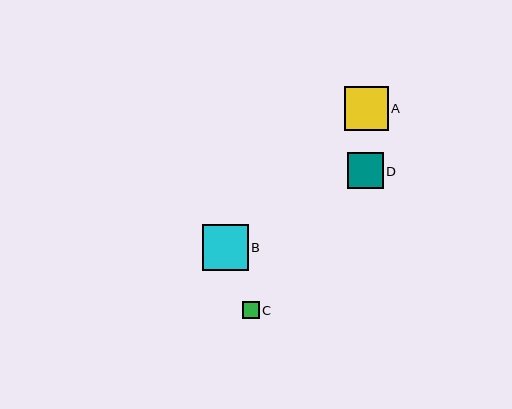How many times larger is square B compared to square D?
Square B is approximately 1.3 times the size of square D.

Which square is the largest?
Square B is the largest with a size of approximately 45 pixels.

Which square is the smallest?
Square C is the smallest with a size of approximately 17 pixels.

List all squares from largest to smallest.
From largest to smallest: B, A, D, C.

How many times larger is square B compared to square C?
Square B is approximately 2.7 times the size of square C.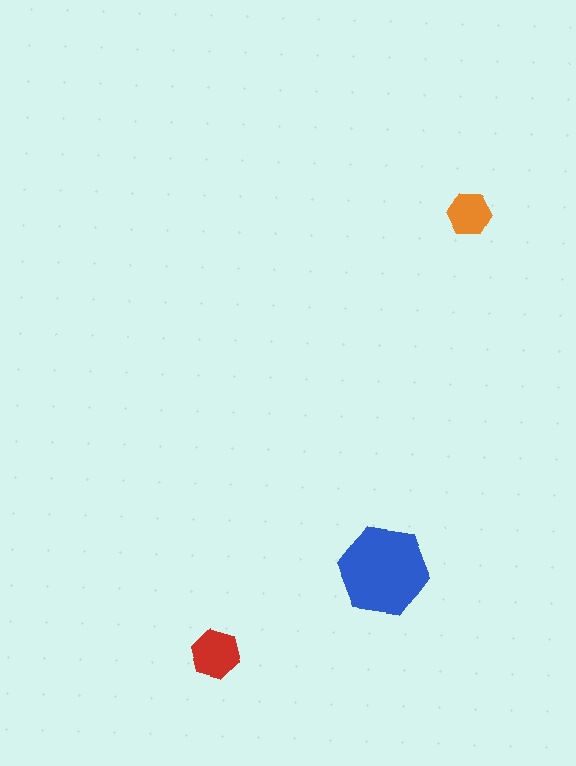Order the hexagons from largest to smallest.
the blue one, the red one, the orange one.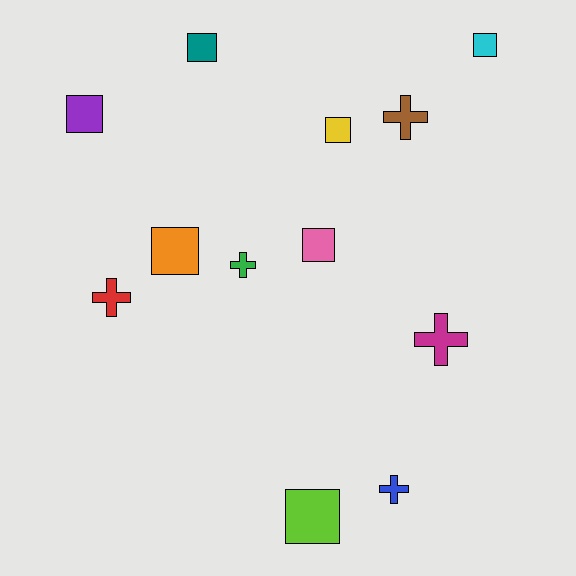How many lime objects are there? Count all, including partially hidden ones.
There is 1 lime object.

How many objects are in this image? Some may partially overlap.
There are 12 objects.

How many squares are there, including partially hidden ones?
There are 7 squares.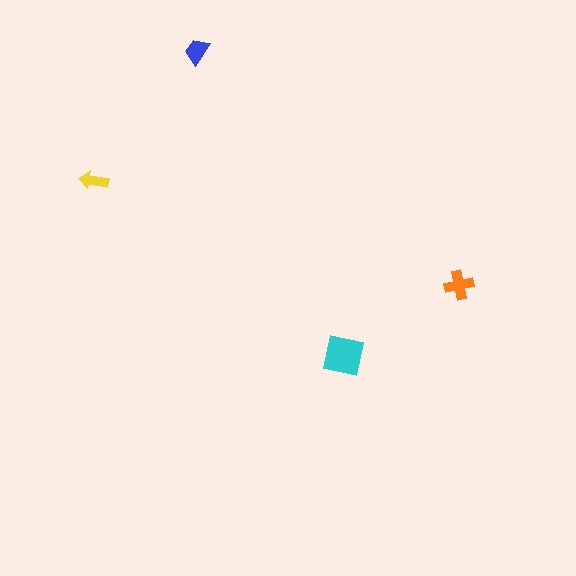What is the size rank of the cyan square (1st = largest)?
1st.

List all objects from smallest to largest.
The yellow arrow, the blue trapezoid, the orange cross, the cyan square.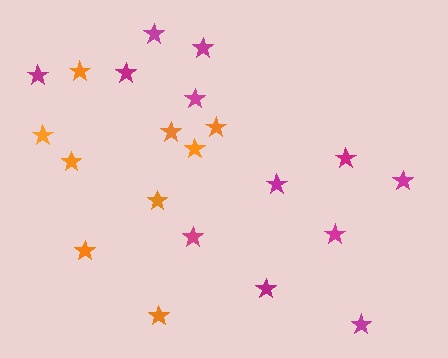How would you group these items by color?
There are 2 groups: one group of magenta stars (12) and one group of orange stars (9).